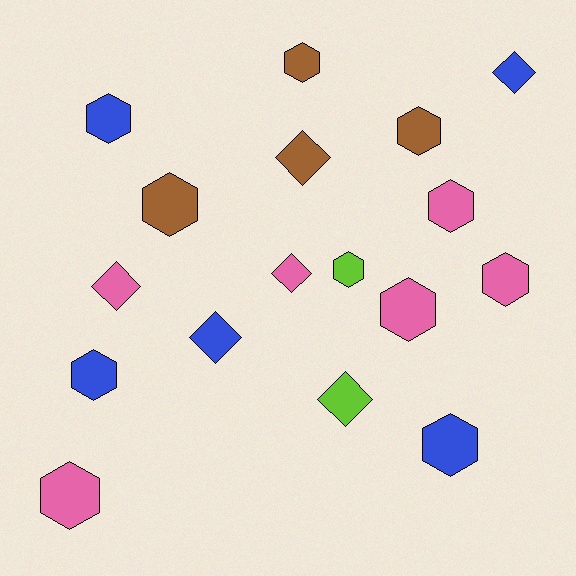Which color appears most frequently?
Pink, with 6 objects.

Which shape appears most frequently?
Hexagon, with 11 objects.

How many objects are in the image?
There are 17 objects.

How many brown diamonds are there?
There is 1 brown diamond.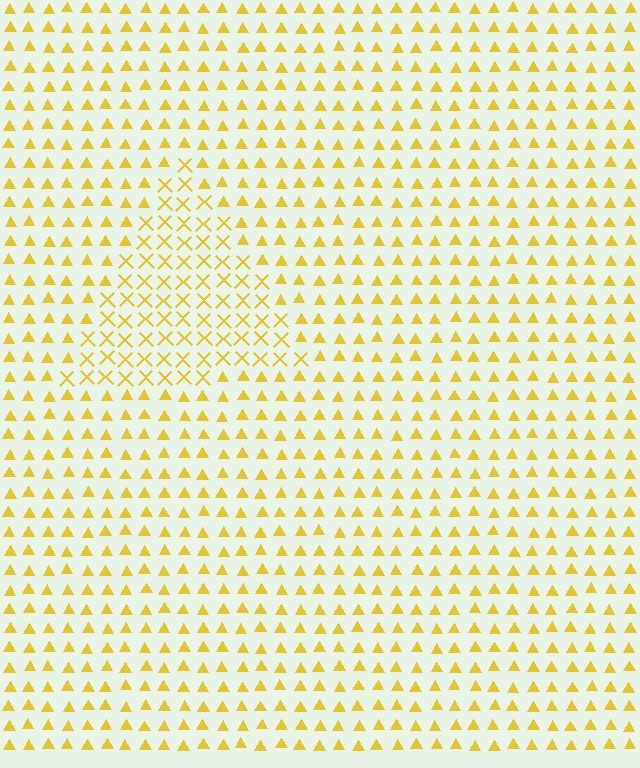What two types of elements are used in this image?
The image uses X marks inside the triangle region and triangles outside it.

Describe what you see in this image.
The image is filled with small yellow elements arranged in a uniform grid. A triangle-shaped region contains X marks, while the surrounding area contains triangles. The boundary is defined purely by the change in element shape.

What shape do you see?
I see a triangle.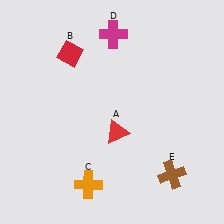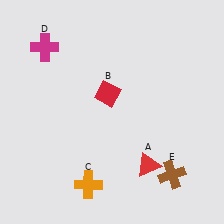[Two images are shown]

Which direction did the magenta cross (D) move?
The magenta cross (D) moved left.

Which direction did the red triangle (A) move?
The red triangle (A) moved down.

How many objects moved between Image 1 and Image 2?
3 objects moved between the two images.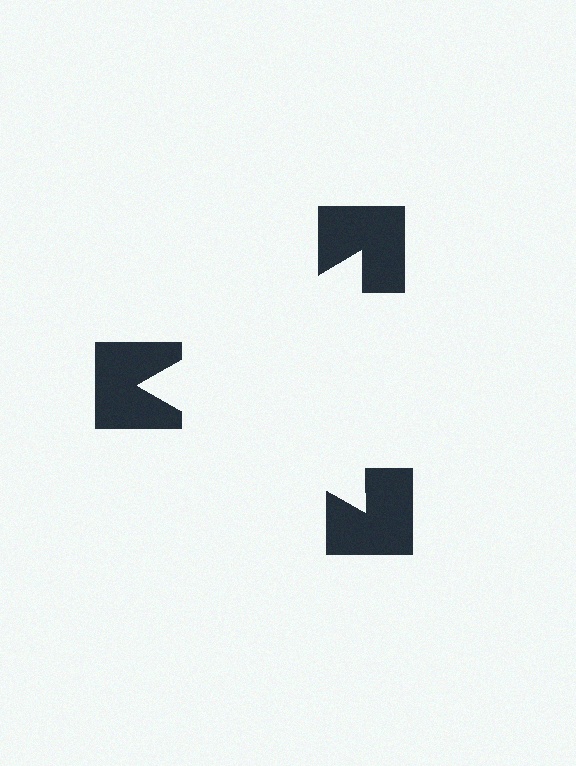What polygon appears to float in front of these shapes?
An illusory triangle — its edges are inferred from the aligned wedge cuts in the notched squares, not physically drawn.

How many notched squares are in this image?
There are 3 — one at each vertex of the illusory triangle.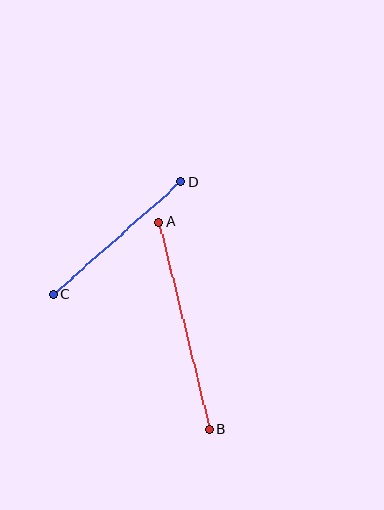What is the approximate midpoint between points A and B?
The midpoint is at approximately (184, 326) pixels.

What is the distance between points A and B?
The distance is approximately 214 pixels.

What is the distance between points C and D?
The distance is approximately 170 pixels.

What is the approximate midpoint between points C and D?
The midpoint is at approximately (117, 238) pixels.